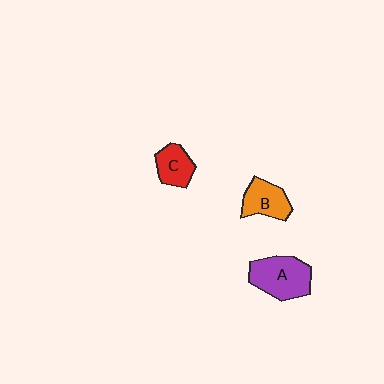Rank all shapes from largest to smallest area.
From largest to smallest: A (purple), B (orange), C (red).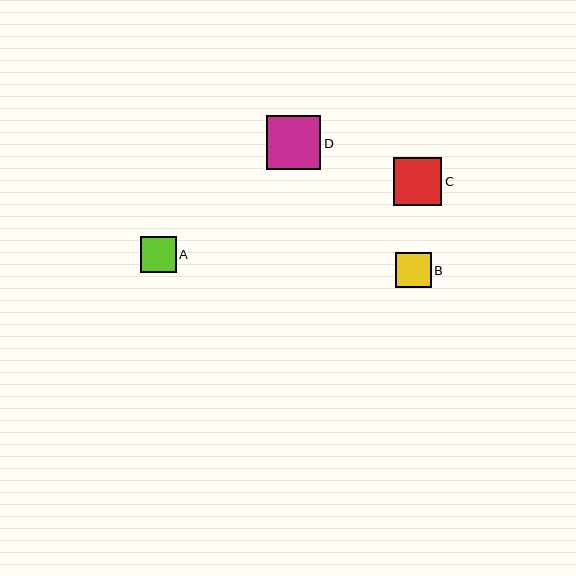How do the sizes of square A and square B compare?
Square A and square B are approximately the same size.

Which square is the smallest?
Square B is the smallest with a size of approximately 36 pixels.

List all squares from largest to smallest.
From largest to smallest: D, C, A, B.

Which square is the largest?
Square D is the largest with a size of approximately 55 pixels.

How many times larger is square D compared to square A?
Square D is approximately 1.5 times the size of square A.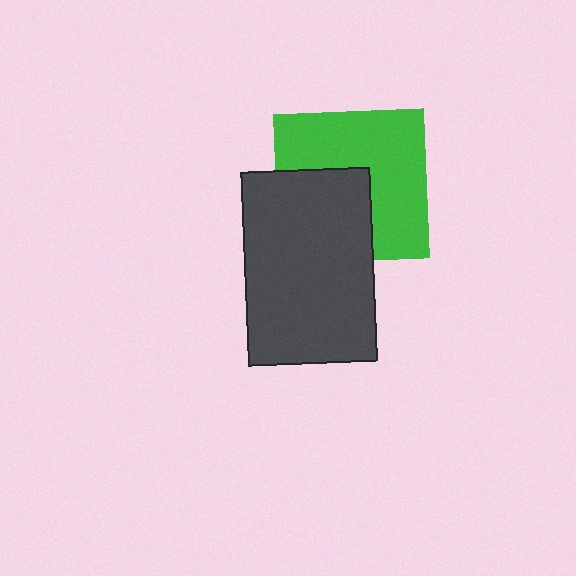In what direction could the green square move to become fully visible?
The green square could move toward the upper-right. That would shift it out from behind the dark gray rectangle entirely.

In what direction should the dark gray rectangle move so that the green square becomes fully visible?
The dark gray rectangle should move toward the lower-left. That is the shortest direction to clear the overlap and leave the green square fully visible.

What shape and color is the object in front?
The object in front is a dark gray rectangle.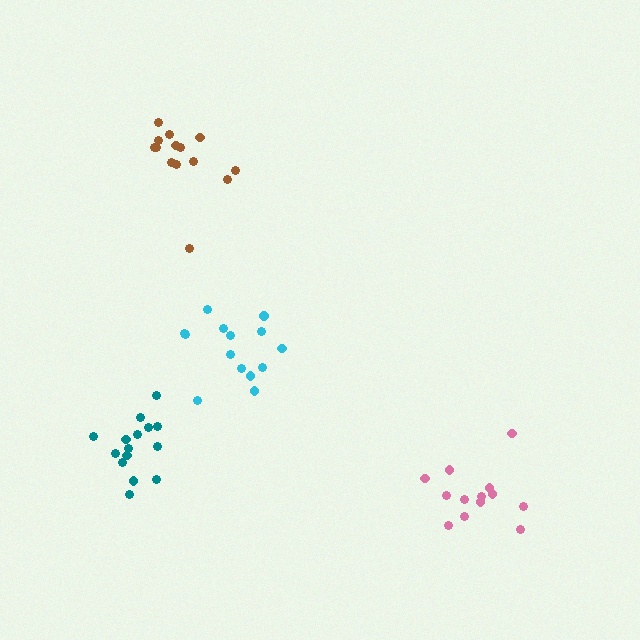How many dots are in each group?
Group 1: 14 dots, Group 2: 15 dots, Group 3: 14 dots, Group 4: 13 dots (56 total).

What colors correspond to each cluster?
The clusters are colored: cyan, teal, brown, pink.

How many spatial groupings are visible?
There are 4 spatial groupings.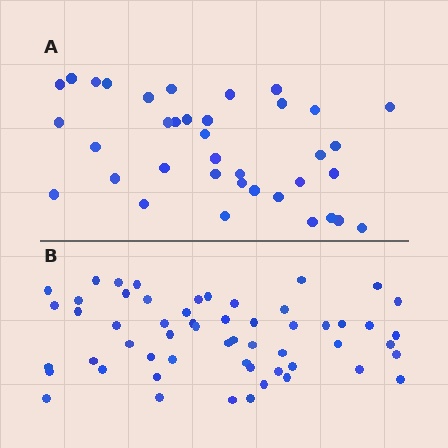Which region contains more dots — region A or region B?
Region B (the bottom region) has more dots.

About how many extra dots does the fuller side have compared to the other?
Region B has approximately 20 more dots than region A.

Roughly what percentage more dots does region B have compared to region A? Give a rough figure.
About 50% more.